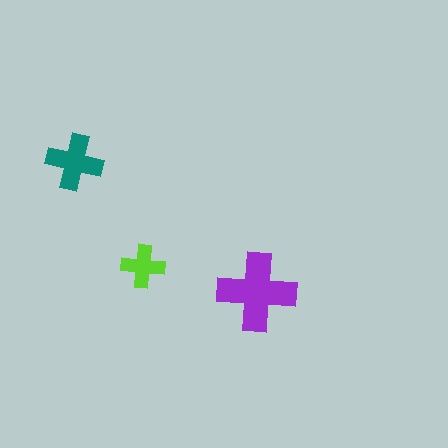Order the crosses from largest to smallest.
the purple one, the teal one, the lime one.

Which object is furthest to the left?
The teal cross is leftmost.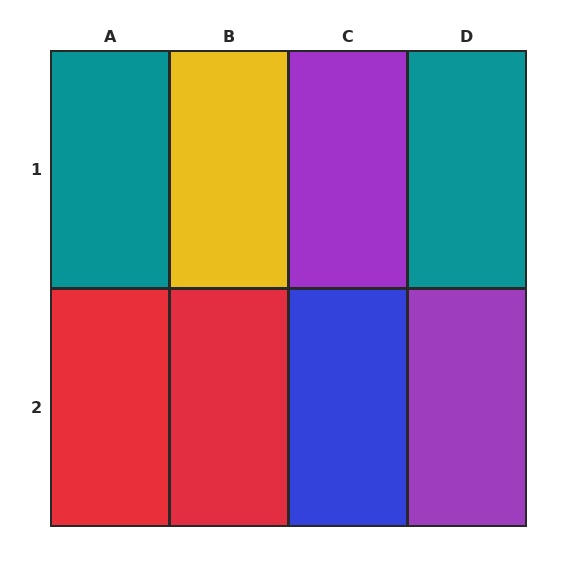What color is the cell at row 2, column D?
Purple.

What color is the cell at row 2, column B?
Red.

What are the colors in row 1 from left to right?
Teal, yellow, purple, teal.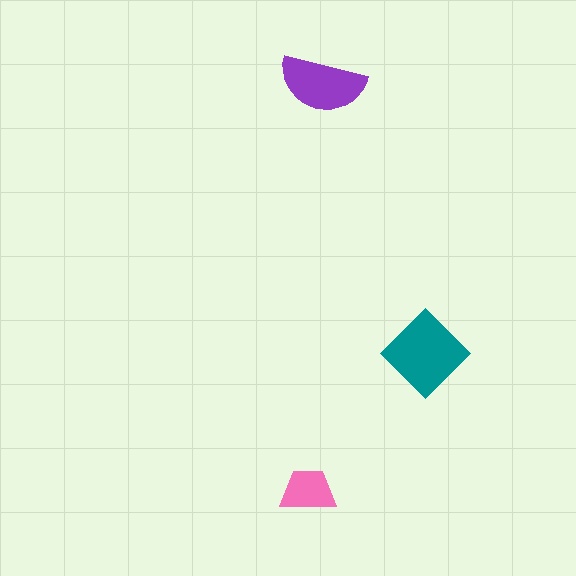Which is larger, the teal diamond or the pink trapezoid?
The teal diamond.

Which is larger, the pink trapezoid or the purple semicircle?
The purple semicircle.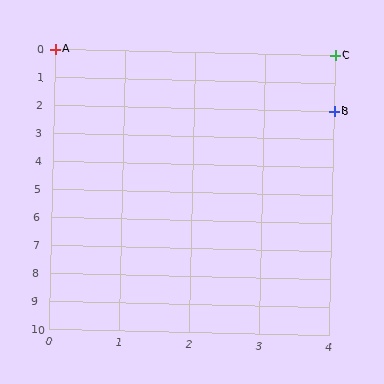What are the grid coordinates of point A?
Point A is at grid coordinates (0, 0).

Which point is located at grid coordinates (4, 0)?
Point C is at (4, 0).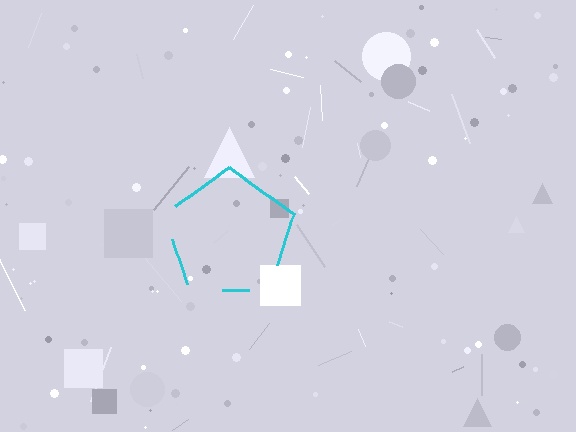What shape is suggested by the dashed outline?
The dashed outline suggests a pentagon.